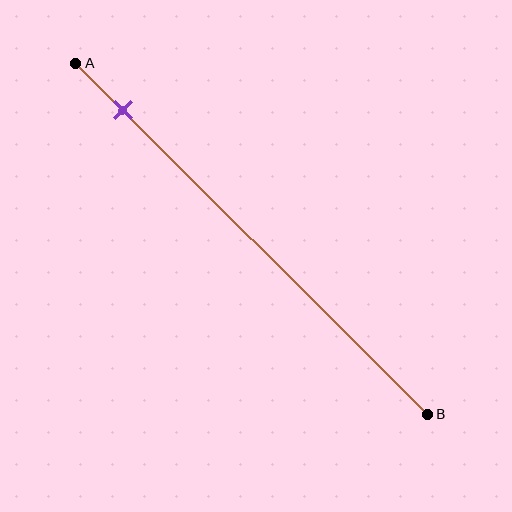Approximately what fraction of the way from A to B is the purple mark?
The purple mark is approximately 15% of the way from A to B.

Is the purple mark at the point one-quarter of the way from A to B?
No, the mark is at about 15% from A, not at the 25% one-quarter point.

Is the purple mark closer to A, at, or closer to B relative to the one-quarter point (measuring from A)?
The purple mark is closer to point A than the one-quarter point of segment AB.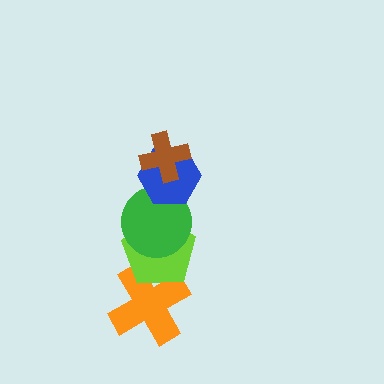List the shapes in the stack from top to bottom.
From top to bottom: the brown cross, the blue hexagon, the green circle, the lime pentagon, the orange cross.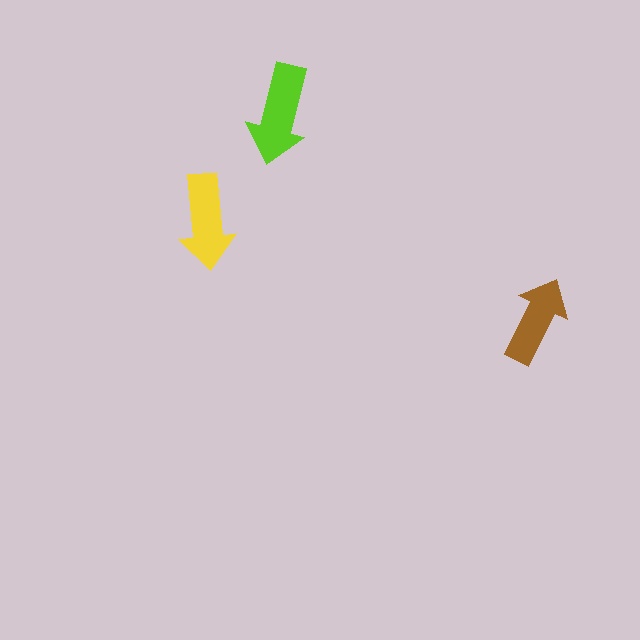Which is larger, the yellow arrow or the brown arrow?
The yellow one.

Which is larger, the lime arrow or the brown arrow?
The lime one.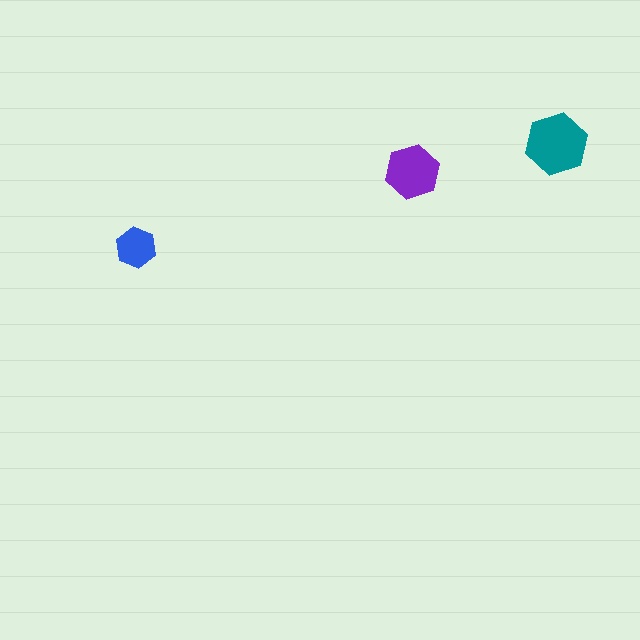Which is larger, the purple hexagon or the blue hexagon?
The purple one.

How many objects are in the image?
There are 3 objects in the image.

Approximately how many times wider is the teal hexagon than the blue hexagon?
About 1.5 times wider.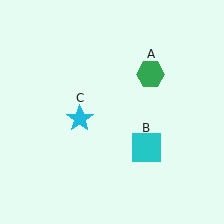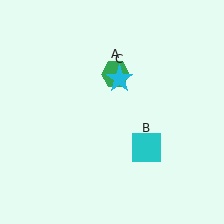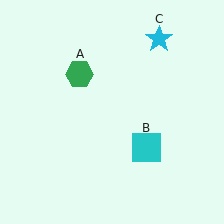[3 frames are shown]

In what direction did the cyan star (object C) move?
The cyan star (object C) moved up and to the right.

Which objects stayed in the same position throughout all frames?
Cyan square (object B) remained stationary.